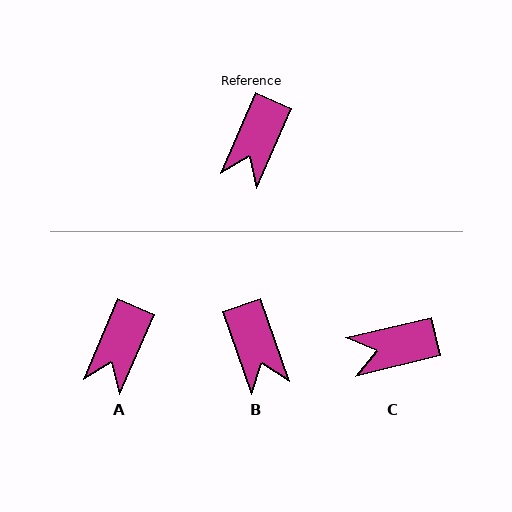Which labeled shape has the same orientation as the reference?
A.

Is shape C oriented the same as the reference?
No, it is off by about 53 degrees.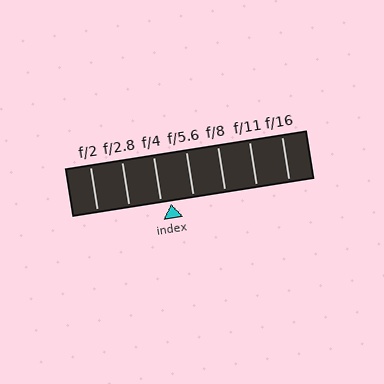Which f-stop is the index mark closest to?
The index mark is closest to f/4.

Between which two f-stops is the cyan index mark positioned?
The index mark is between f/4 and f/5.6.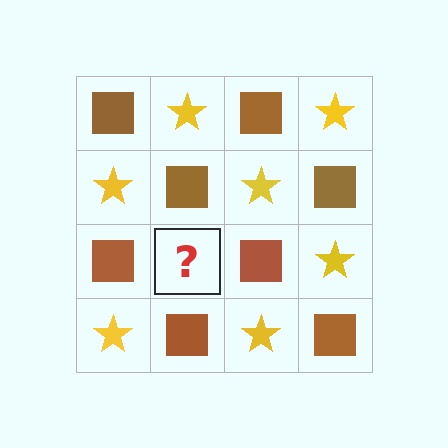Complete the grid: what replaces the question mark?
The question mark should be replaced with a yellow star.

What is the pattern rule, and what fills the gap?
The rule is that it alternates brown square and yellow star in a checkerboard pattern. The gap should be filled with a yellow star.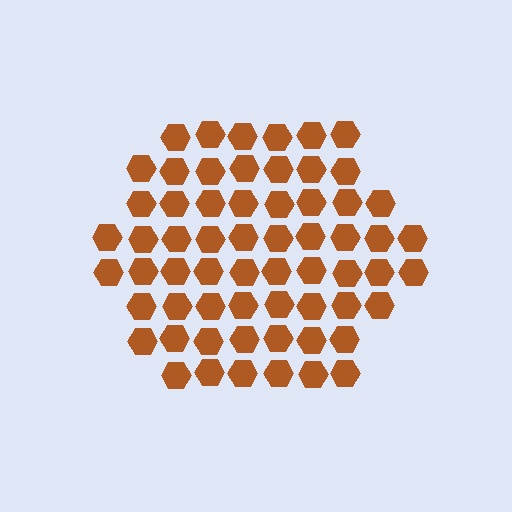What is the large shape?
The large shape is a hexagon.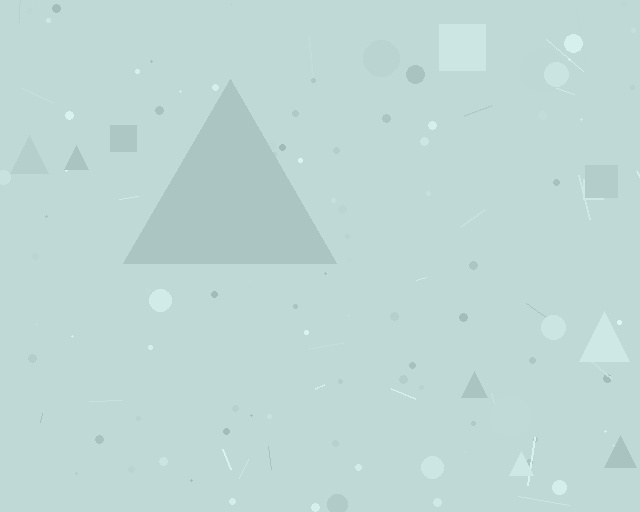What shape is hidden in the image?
A triangle is hidden in the image.